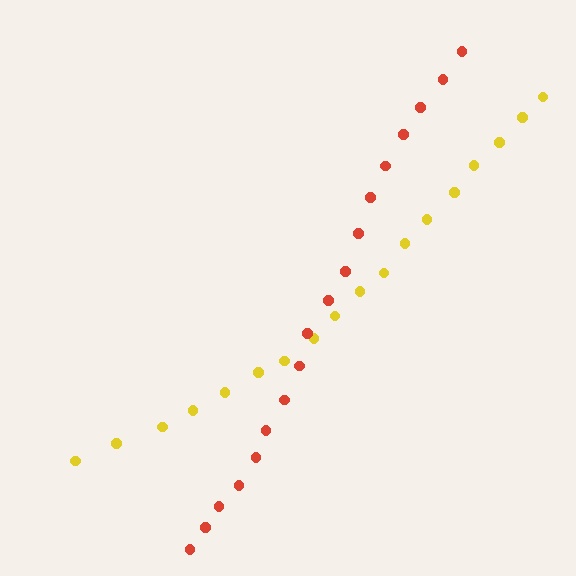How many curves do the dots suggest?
There are 2 distinct paths.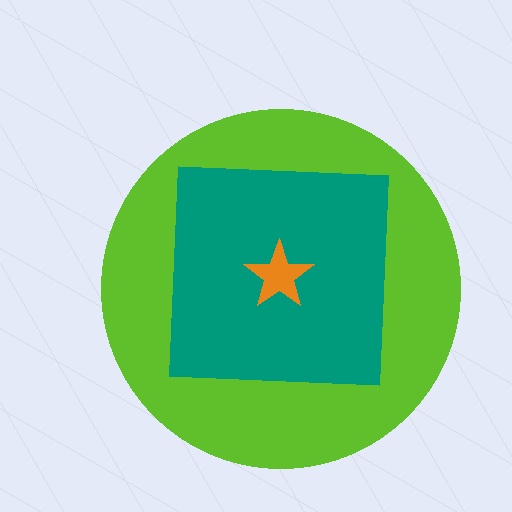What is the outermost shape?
The lime circle.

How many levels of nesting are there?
3.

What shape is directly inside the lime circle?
The teal square.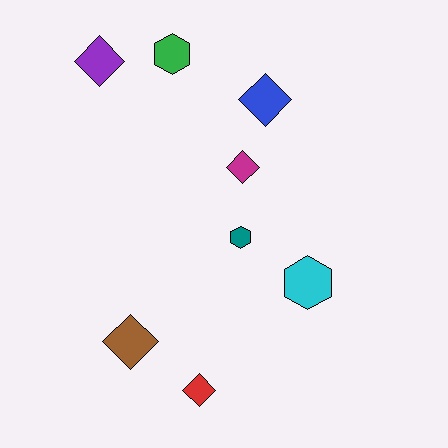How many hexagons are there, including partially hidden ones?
There are 3 hexagons.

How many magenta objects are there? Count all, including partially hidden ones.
There is 1 magenta object.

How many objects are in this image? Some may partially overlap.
There are 8 objects.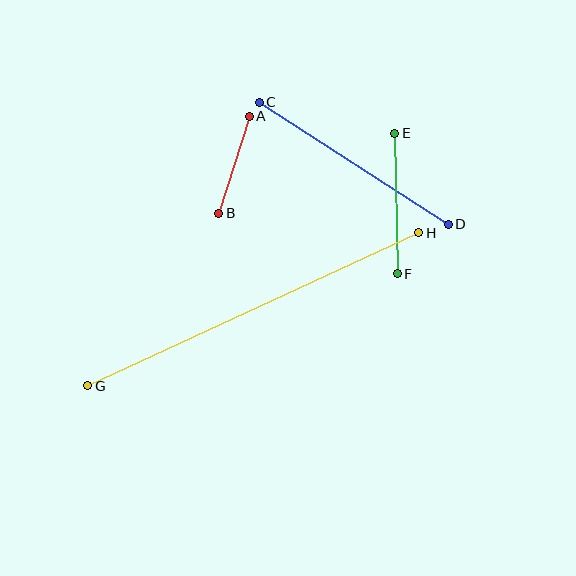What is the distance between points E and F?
The distance is approximately 140 pixels.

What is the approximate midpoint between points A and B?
The midpoint is at approximately (234, 165) pixels.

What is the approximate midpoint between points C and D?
The midpoint is at approximately (354, 163) pixels.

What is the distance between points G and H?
The distance is approximately 365 pixels.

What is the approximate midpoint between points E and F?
The midpoint is at approximately (396, 204) pixels.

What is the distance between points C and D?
The distance is approximately 225 pixels.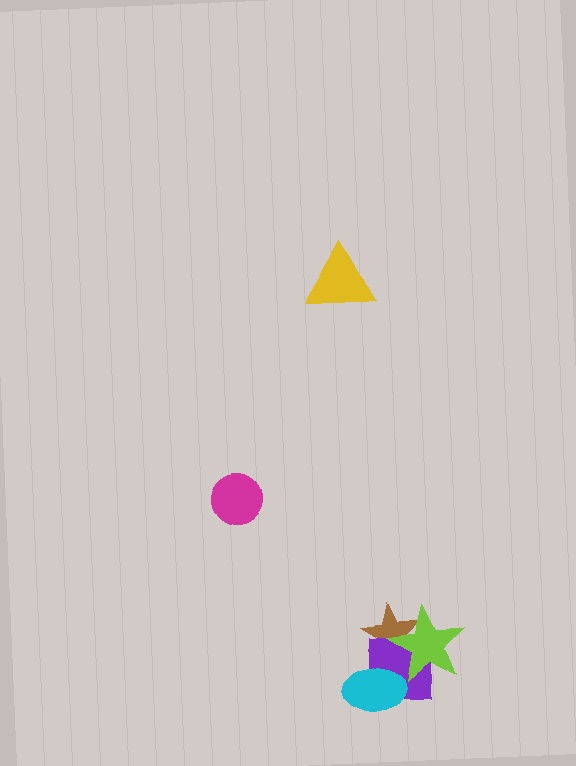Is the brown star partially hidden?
Yes, it is partially covered by another shape.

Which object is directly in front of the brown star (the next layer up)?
The purple square is directly in front of the brown star.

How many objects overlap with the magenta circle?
0 objects overlap with the magenta circle.